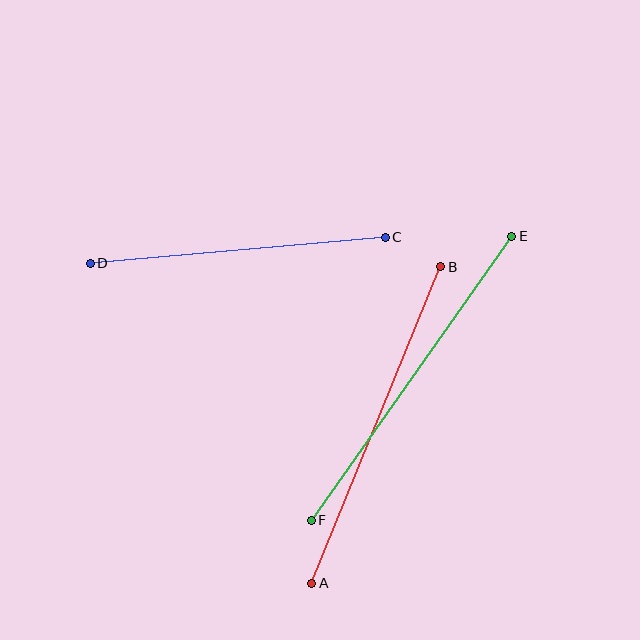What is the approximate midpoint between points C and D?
The midpoint is at approximately (238, 250) pixels.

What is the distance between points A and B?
The distance is approximately 342 pixels.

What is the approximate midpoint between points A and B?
The midpoint is at approximately (376, 425) pixels.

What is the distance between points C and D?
The distance is approximately 296 pixels.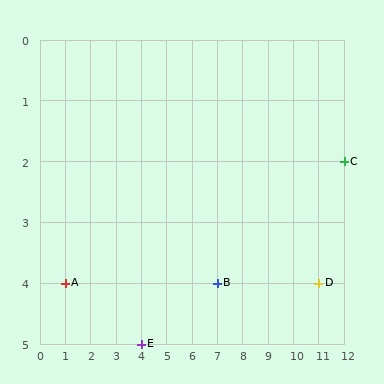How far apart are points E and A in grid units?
Points E and A are 3 columns and 1 row apart (about 3.2 grid units diagonally).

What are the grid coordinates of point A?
Point A is at grid coordinates (1, 4).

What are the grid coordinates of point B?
Point B is at grid coordinates (7, 4).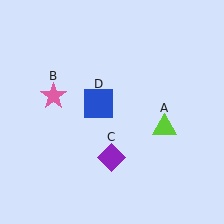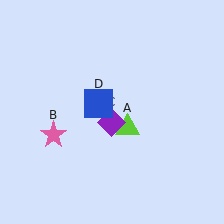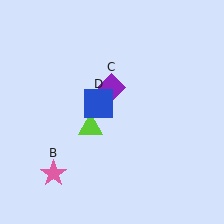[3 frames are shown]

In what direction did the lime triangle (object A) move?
The lime triangle (object A) moved left.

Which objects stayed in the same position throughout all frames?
Blue square (object D) remained stationary.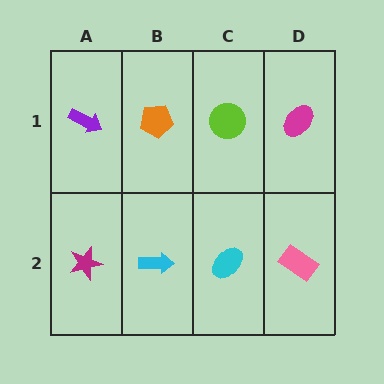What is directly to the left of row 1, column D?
A lime circle.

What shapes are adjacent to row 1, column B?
A cyan arrow (row 2, column B), a purple arrow (row 1, column A), a lime circle (row 1, column C).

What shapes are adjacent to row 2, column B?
An orange pentagon (row 1, column B), a magenta star (row 2, column A), a cyan ellipse (row 2, column C).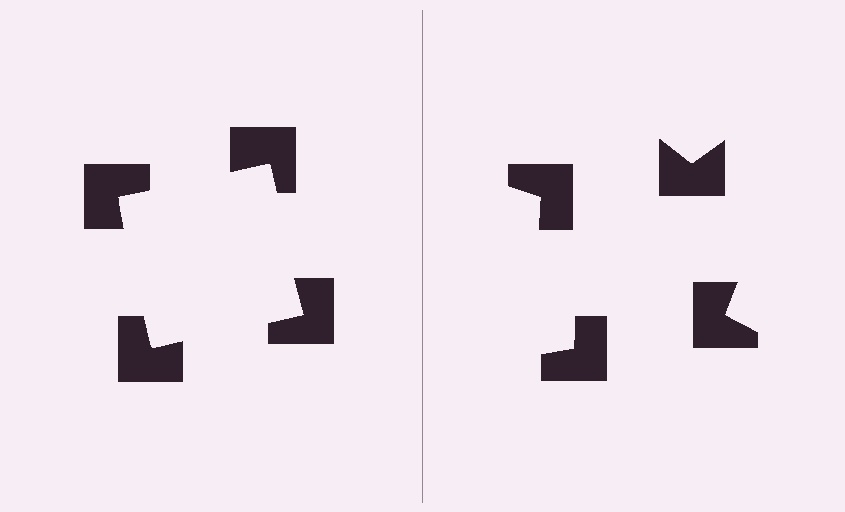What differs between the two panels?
The notched squares are positioned identically on both sides; only the wedge orientations differ. On the left they align to a square; on the right they are misaligned.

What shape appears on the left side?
An illusory square.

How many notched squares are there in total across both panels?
8 — 4 on each side.